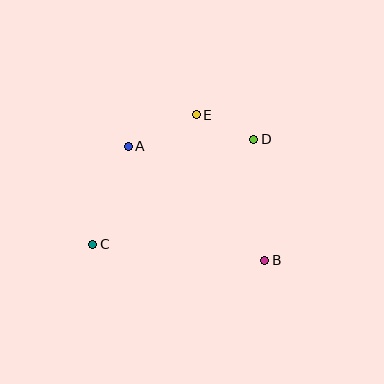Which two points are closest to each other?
Points D and E are closest to each other.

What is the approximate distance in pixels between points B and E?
The distance between B and E is approximately 161 pixels.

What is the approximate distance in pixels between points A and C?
The distance between A and C is approximately 104 pixels.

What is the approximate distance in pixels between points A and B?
The distance between A and B is approximately 178 pixels.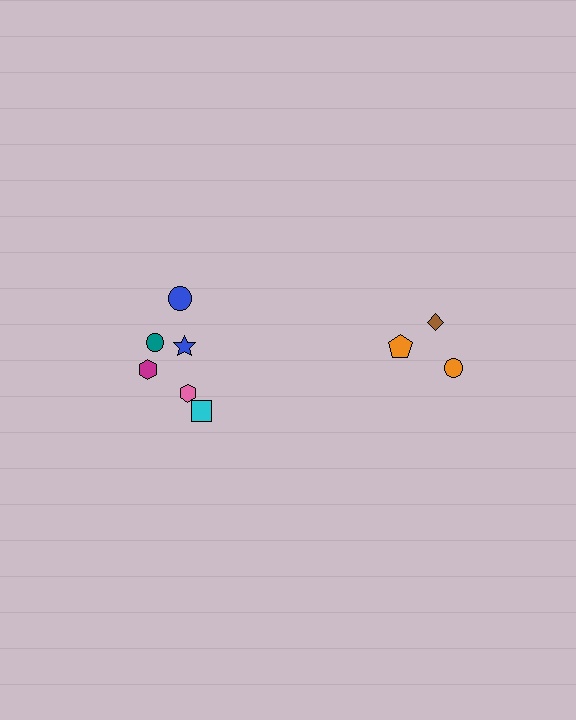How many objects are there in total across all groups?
There are 9 objects.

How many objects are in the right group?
There are 3 objects.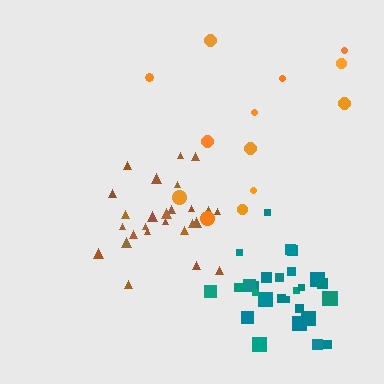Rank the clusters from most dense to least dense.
teal, brown, orange.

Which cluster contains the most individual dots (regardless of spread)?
Teal (28).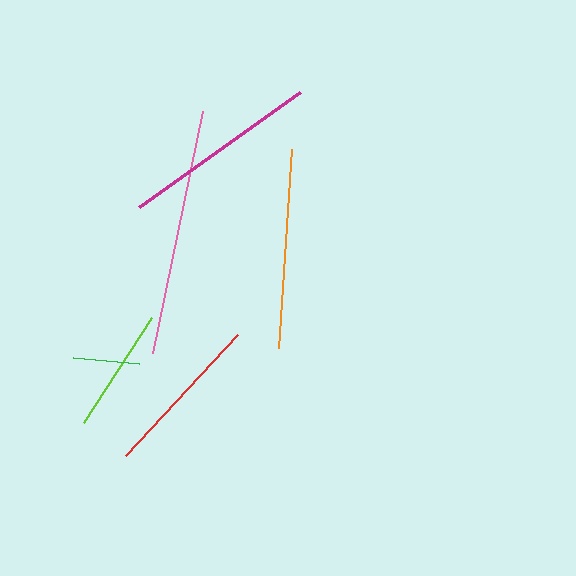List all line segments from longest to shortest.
From longest to shortest: pink, orange, magenta, red, lime, green.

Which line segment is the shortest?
The green line is the shortest at approximately 66 pixels.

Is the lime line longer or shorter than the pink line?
The pink line is longer than the lime line.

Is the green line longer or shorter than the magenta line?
The magenta line is longer than the green line.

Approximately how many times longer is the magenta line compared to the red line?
The magenta line is approximately 1.2 times the length of the red line.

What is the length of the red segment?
The red segment is approximately 164 pixels long.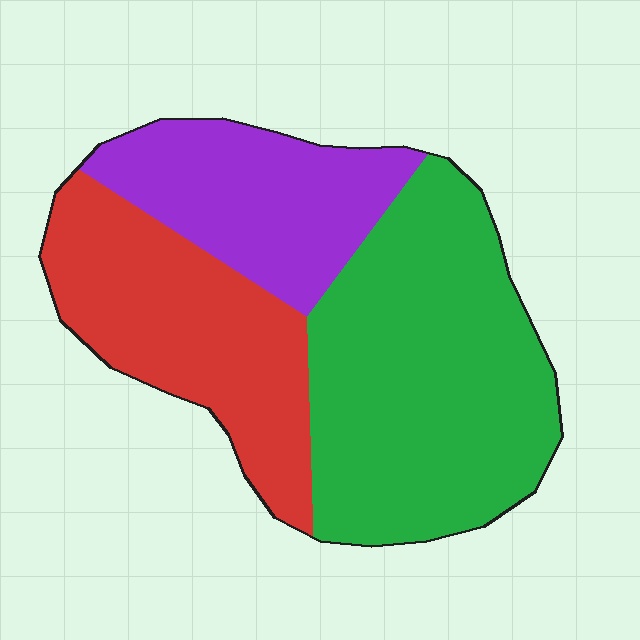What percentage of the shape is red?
Red covers 30% of the shape.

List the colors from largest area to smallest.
From largest to smallest: green, red, purple.